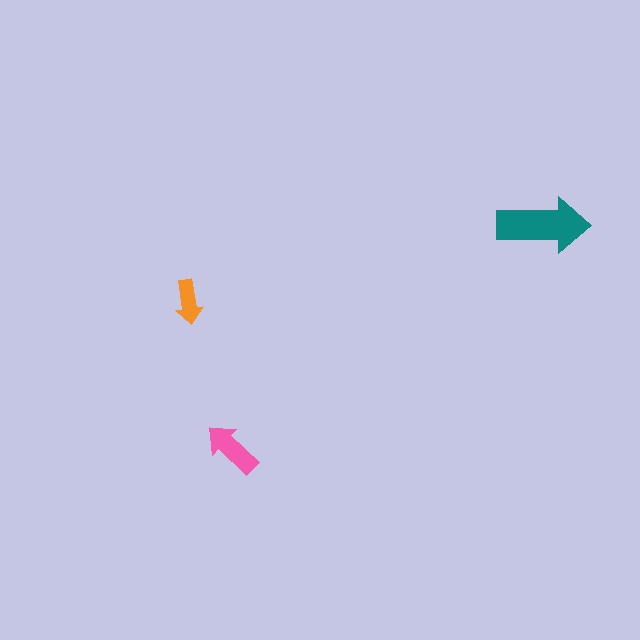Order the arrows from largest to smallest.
the teal one, the pink one, the orange one.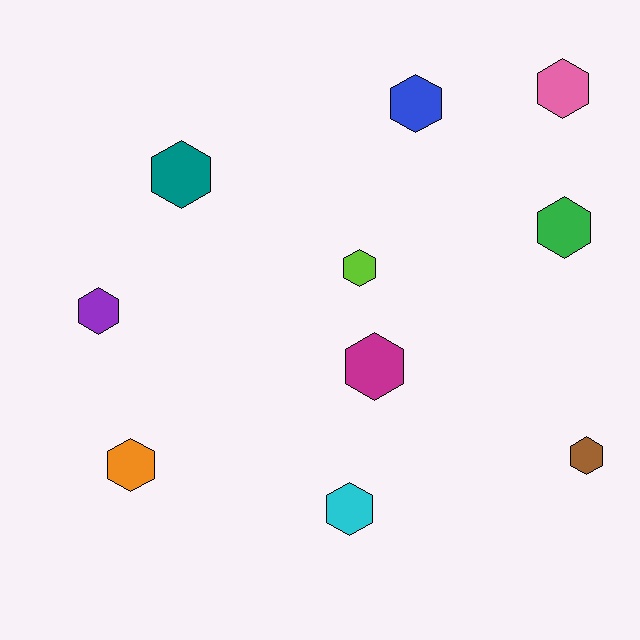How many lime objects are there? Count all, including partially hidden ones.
There is 1 lime object.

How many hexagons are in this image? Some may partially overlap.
There are 10 hexagons.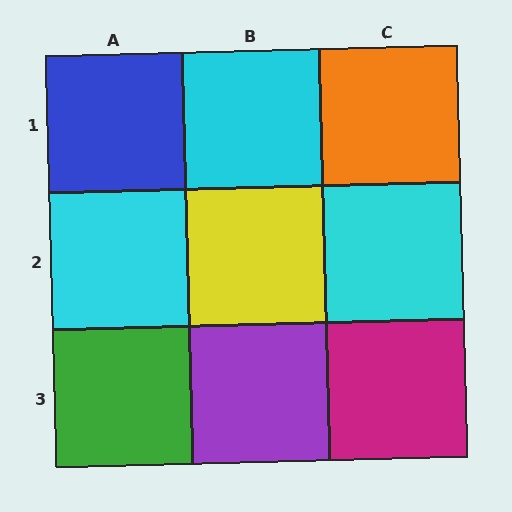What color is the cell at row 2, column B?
Yellow.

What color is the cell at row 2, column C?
Cyan.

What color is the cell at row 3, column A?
Green.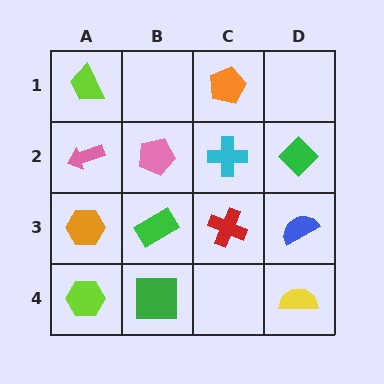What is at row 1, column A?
A lime trapezoid.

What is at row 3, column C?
A red cross.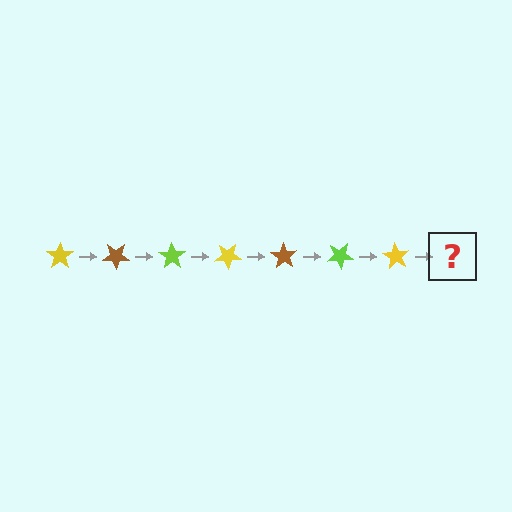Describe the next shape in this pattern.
It should be a brown star, rotated 245 degrees from the start.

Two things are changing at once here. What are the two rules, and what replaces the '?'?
The two rules are that it rotates 35 degrees each step and the color cycles through yellow, brown, and lime. The '?' should be a brown star, rotated 245 degrees from the start.